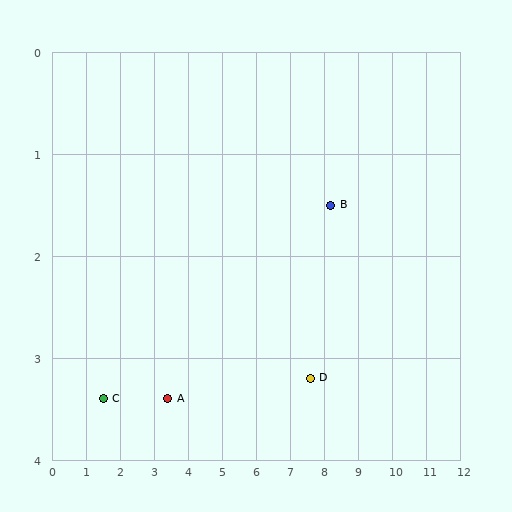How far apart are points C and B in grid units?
Points C and B are about 7.0 grid units apart.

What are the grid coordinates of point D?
Point D is at approximately (7.6, 3.2).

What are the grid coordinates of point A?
Point A is at approximately (3.4, 3.4).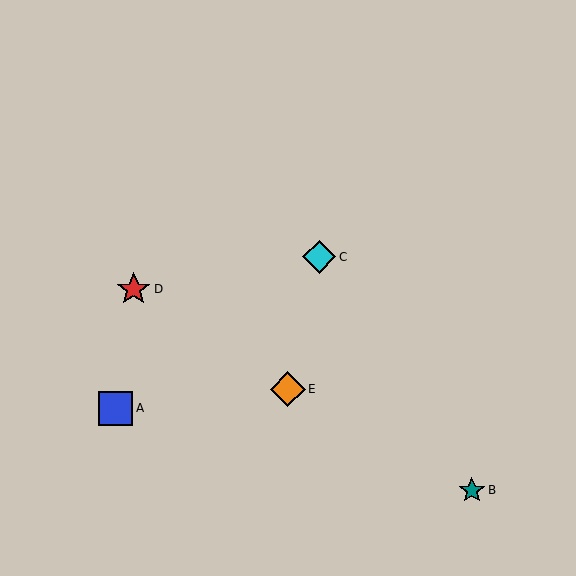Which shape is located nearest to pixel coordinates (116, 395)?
The blue square (labeled A) at (115, 408) is nearest to that location.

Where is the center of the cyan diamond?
The center of the cyan diamond is at (319, 257).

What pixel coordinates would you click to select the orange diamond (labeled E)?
Click at (288, 389) to select the orange diamond E.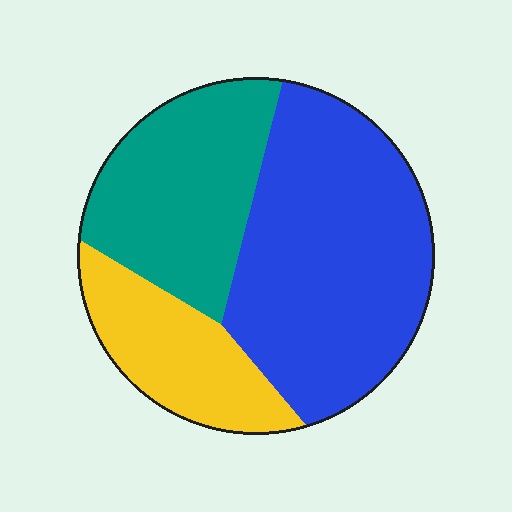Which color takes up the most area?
Blue, at roughly 50%.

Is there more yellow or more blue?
Blue.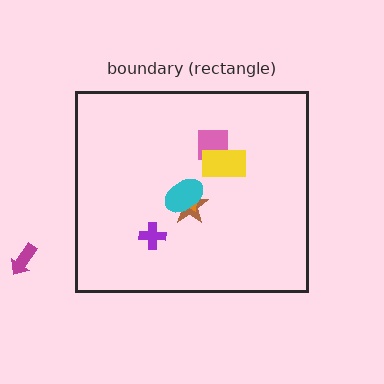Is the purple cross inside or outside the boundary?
Inside.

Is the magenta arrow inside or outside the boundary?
Outside.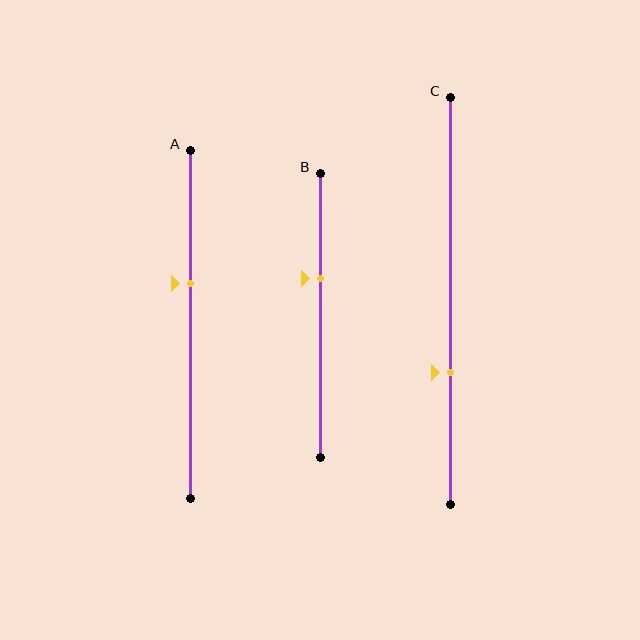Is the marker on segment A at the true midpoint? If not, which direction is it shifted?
No, the marker on segment A is shifted upward by about 12% of the segment length.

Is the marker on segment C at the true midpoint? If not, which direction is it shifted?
No, the marker on segment C is shifted downward by about 18% of the segment length.